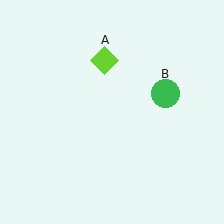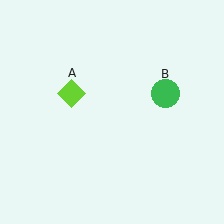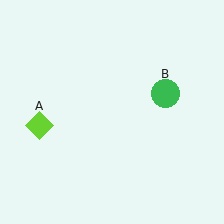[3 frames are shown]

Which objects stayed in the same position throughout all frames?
Green circle (object B) remained stationary.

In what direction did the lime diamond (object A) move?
The lime diamond (object A) moved down and to the left.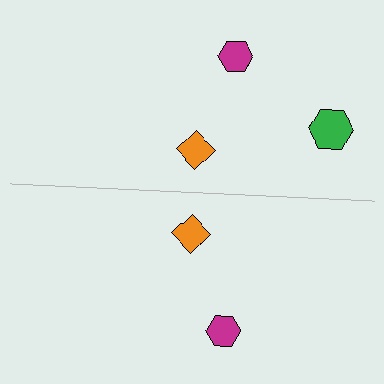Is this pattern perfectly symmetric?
No, the pattern is not perfectly symmetric. A green hexagon is missing from the bottom side.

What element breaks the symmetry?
A green hexagon is missing from the bottom side.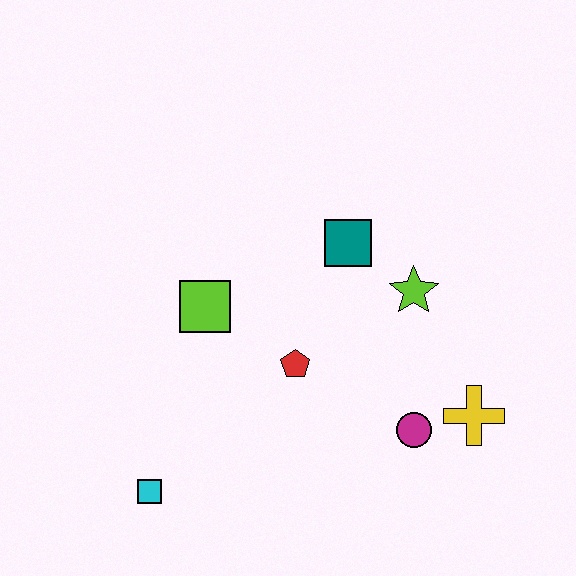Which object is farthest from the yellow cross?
The cyan square is farthest from the yellow cross.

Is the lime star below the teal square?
Yes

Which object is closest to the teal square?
The lime star is closest to the teal square.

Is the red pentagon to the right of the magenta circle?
No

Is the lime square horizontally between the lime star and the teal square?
No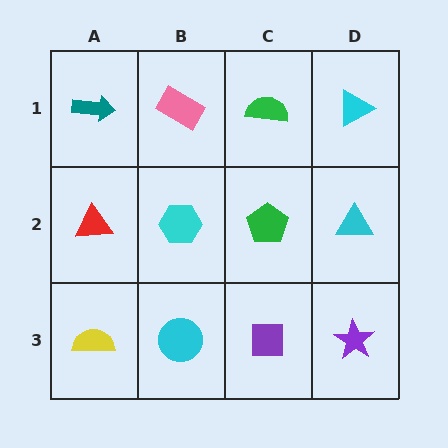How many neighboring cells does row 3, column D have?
2.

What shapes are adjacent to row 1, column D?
A cyan triangle (row 2, column D), a green semicircle (row 1, column C).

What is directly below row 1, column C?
A green pentagon.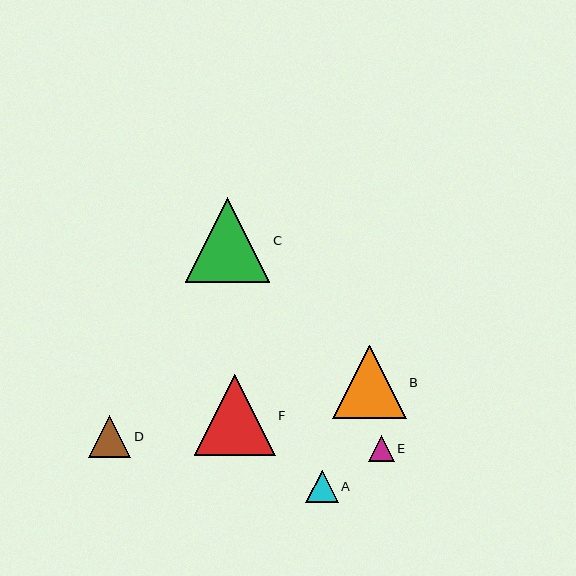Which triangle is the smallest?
Triangle E is the smallest with a size of approximately 26 pixels.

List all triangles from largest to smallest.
From largest to smallest: C, F, B, D, A, E.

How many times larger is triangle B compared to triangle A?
Triangle B is approximately 2.2 times the size of triangle A.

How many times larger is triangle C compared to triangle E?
Triangle C is approximately 3.3 times the size of triangle E.